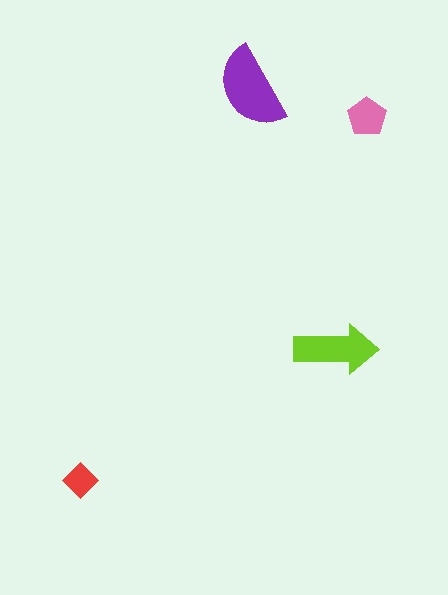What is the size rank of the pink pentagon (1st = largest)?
3rd.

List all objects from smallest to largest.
The red diamond, the pink pentagon, the lime arrow, the purple semicircle.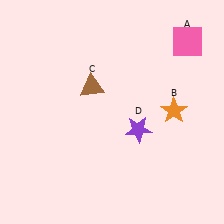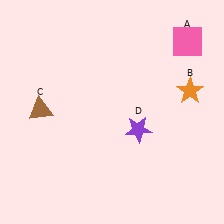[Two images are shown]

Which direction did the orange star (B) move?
The orange star (B) moved up.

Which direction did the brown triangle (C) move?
The brown triangle (C) moved left.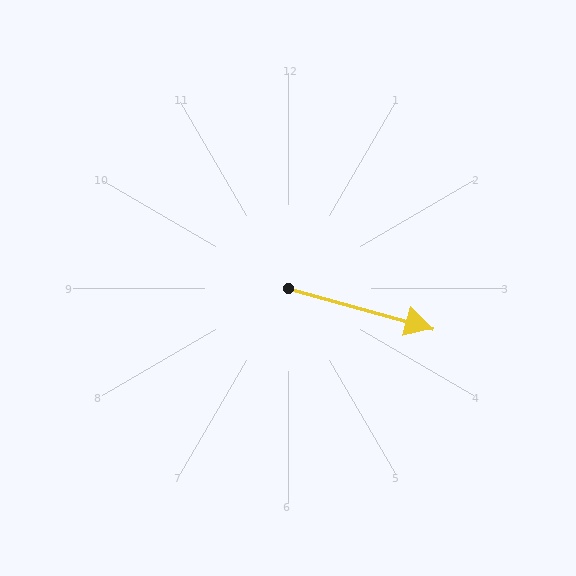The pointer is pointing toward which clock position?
Roughly 4 o'clock.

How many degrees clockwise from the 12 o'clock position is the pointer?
Approximately 106 degrees.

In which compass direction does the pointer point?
East.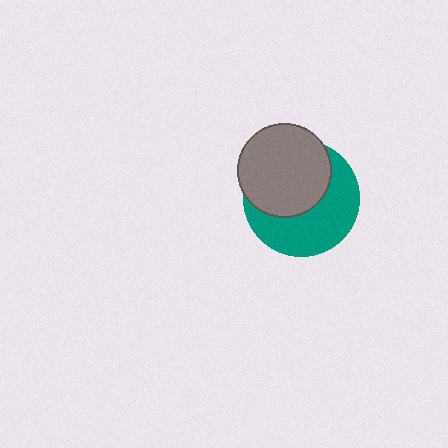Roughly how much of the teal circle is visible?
About half of it is visible (roughly 51%).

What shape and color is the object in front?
The object in front is a gray circle.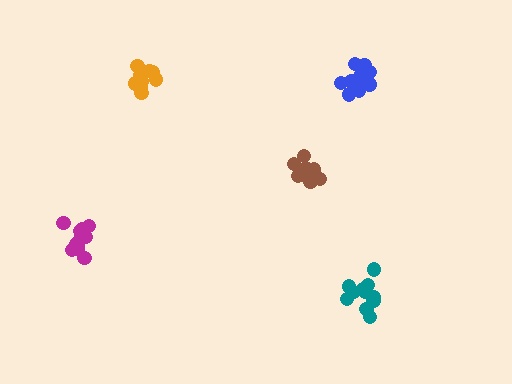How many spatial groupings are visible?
There are 5 spatial groupings.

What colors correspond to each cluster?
The clusters are colored: brown, orange, teal, magenta, blue.